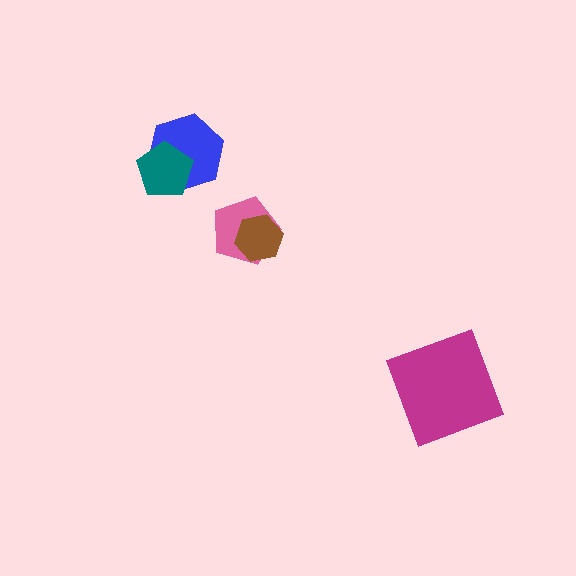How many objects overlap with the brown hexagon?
1 object overlaps with the brown hexagon.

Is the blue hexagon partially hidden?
Yes, it is partially covered by another shape.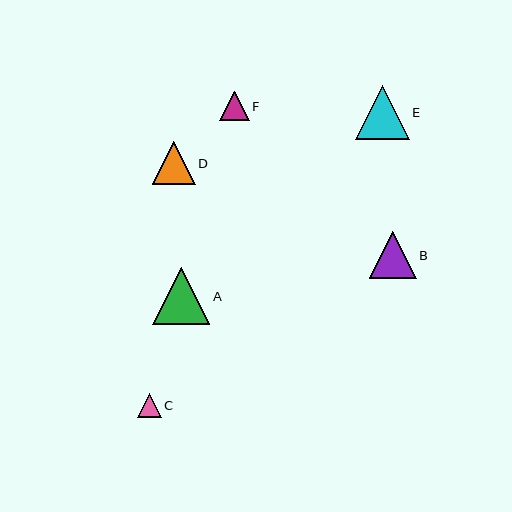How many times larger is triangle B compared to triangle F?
Triangle B is approximately 1.6 times the size of triangle F.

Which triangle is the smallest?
Triangle C is the smallest with a size of approximately 24 pixels.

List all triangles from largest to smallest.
From largest to smallest: A, E, B, D, F, C.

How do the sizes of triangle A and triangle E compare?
Triangle A and triangle E are approximately the same size.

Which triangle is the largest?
Triangle A is the largest with a size of approximately 57 pixels.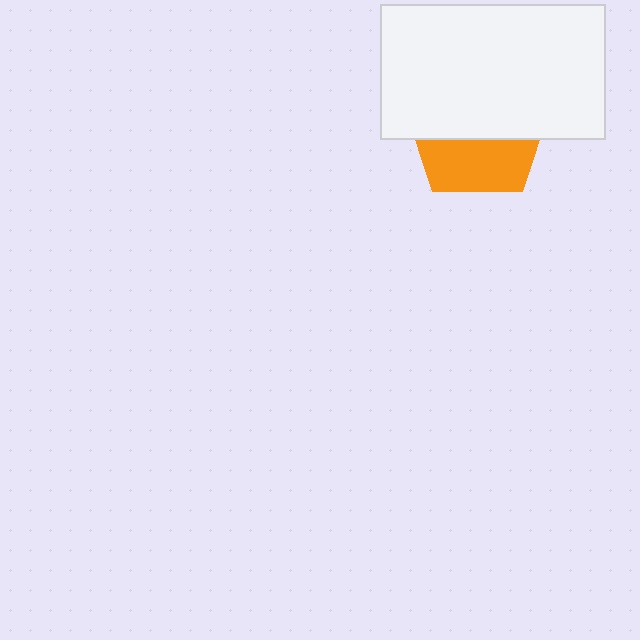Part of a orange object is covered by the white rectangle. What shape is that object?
It is a pentagon.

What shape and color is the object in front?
The object in front is a white rectangle.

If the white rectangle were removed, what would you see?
You would see the complete orange pentagon.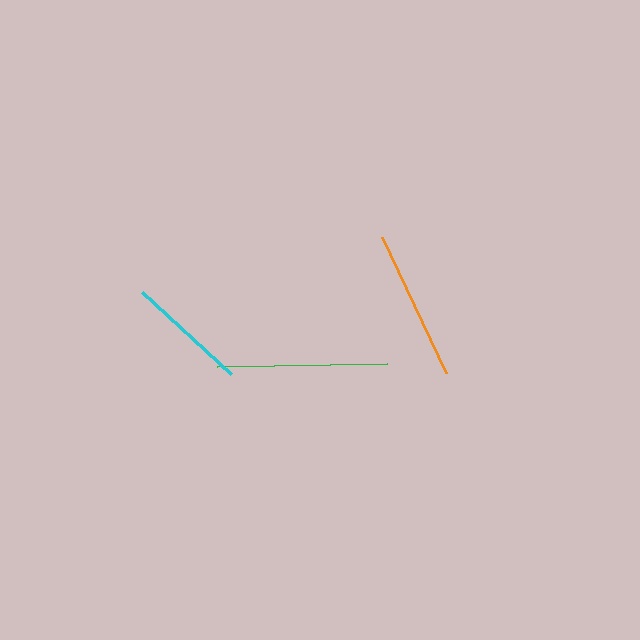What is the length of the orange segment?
The orange segment is approximately 151 pixels long.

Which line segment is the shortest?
The cyan line is the shortest at approximately 121 pixels.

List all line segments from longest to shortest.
From longest to shortest: green, orange, cyan.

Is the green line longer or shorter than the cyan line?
The green line is longer than the cyan line.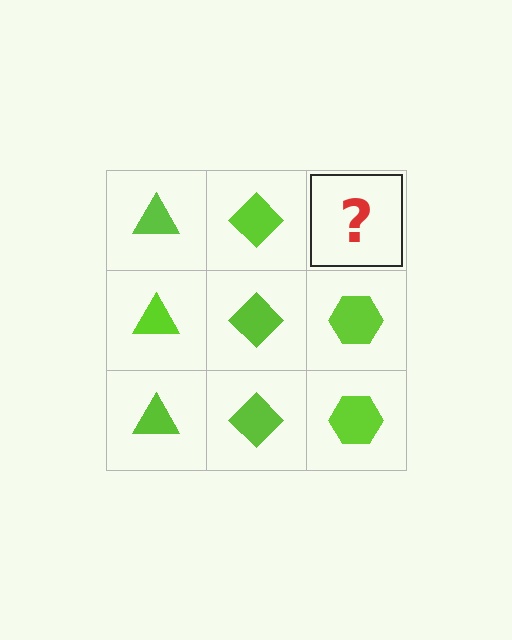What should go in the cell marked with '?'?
The missing cell should contain a lime hexagon.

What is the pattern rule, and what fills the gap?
The rule is that each column has a consistent shape. The gap should be filled with a lime hexagon.